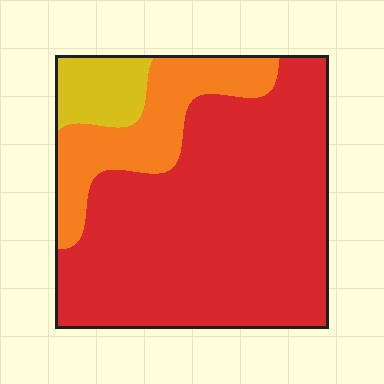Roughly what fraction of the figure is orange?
Orange takes up about one fifth (1/5) of the figure.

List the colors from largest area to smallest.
From largest to smallest: red, orange, yellow.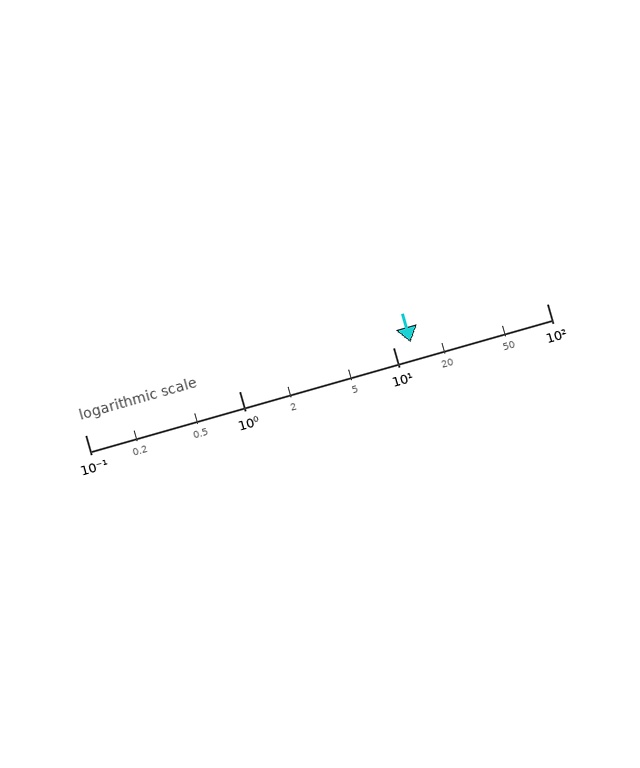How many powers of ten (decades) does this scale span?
The scale spans 3 decades, from 0.1 to 100.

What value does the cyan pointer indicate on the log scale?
The pointer indicates approximately 13.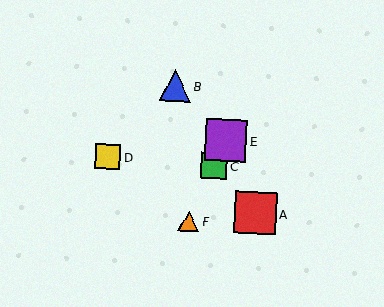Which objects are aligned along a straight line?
Objects C, E, F are aligned along a straight line.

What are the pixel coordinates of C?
Object C is at (214, 166).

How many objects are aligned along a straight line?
3 objects (C, E, F) are aligned along a straight line.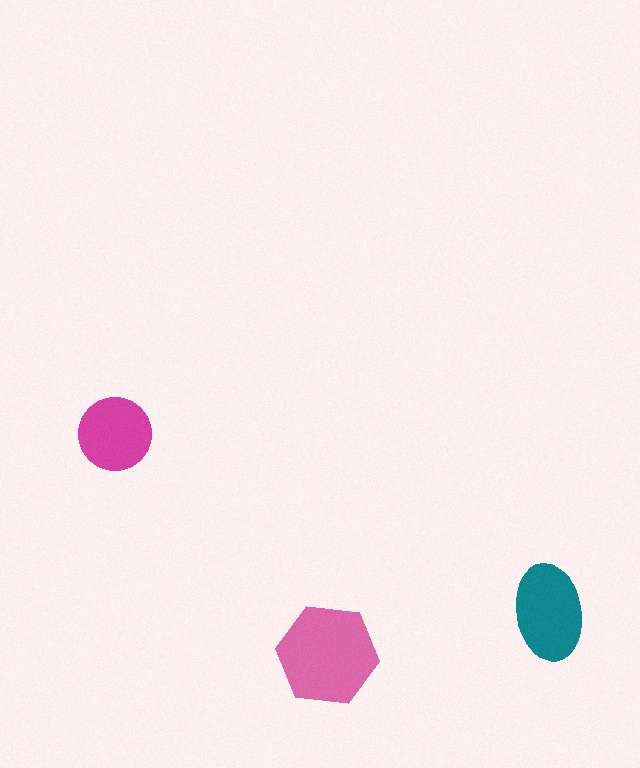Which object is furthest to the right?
The teal ellipse is rightmost.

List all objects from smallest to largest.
The magenta circle, the teal ellipse, the pink hexagon.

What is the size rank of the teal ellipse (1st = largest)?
2nd.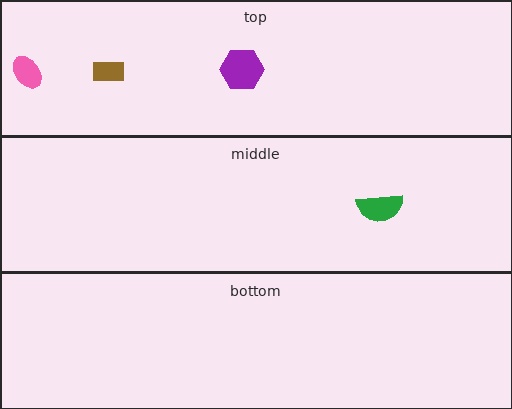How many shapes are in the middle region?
1.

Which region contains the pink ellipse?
The top region.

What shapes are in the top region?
The brown rectangle, the pink ellipse, the purple hexagon.